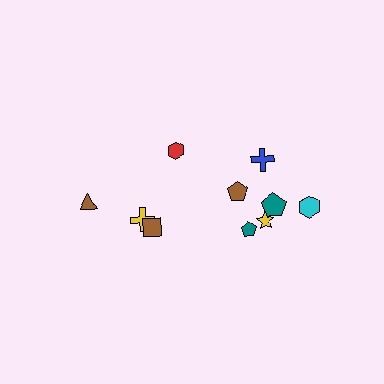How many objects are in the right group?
There are 6 objects.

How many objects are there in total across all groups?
There are 10 objects.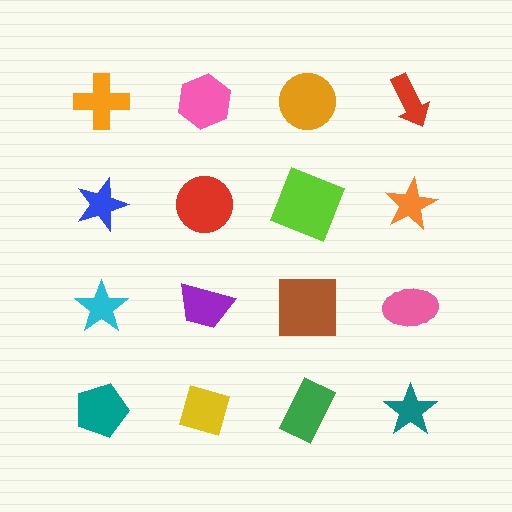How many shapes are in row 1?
4 shapes.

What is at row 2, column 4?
An orange star.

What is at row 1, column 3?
An orange circle.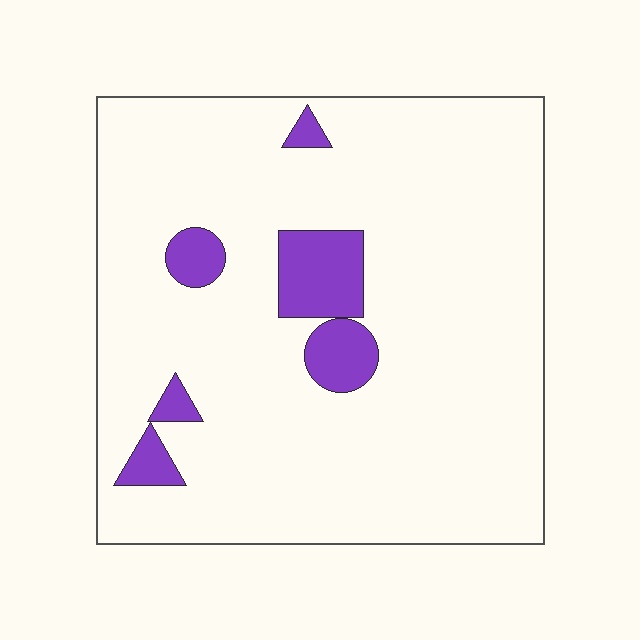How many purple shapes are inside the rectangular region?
6.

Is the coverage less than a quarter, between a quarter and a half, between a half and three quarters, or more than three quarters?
Less than a quarter.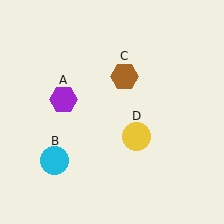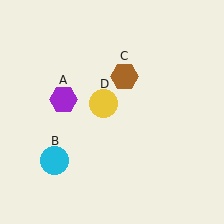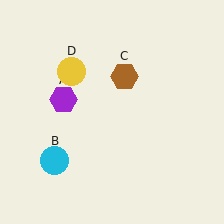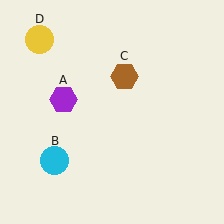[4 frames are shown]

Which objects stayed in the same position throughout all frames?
Purple hexagon (object A) and cyan circle (object B) and brown hexagon (object C) remained stationary.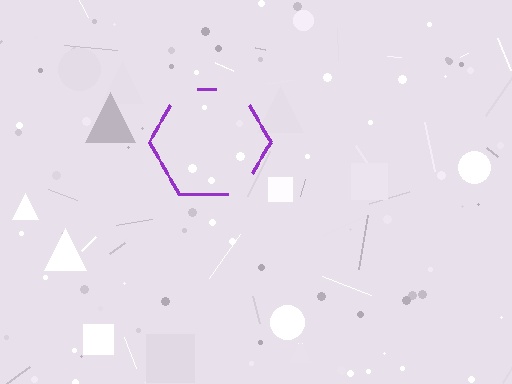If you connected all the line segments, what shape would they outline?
They would outline a hexagon.